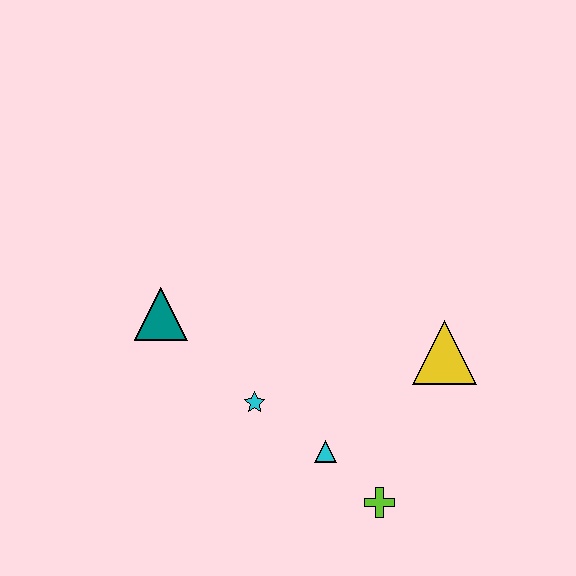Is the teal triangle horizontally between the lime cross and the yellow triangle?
No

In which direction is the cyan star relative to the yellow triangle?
The cyan star is to the left of the yellow triangle.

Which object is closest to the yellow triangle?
The cyan triangle is closest to the yellow triangle.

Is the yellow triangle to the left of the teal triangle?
No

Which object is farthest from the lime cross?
The teal triangle is farthest from the lime cross.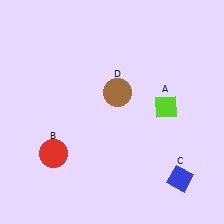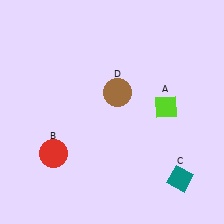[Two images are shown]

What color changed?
The diamond (C) changed from blue in Image 1 to teal in Image 2.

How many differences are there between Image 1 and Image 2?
There is 1 difference between the two images.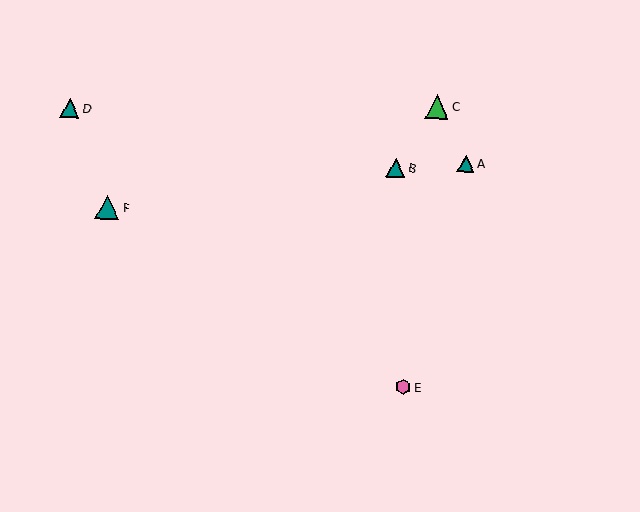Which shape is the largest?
The teal triangle (labeled F) is the largest.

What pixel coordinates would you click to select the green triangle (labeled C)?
Click at (437, 107) to select the green triangle C.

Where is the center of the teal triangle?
The center of the teal triangle is at (466, 164).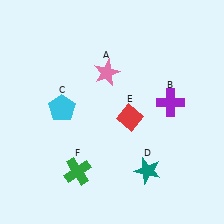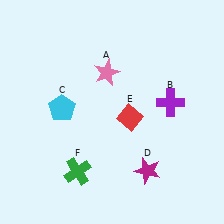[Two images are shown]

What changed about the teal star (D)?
In Image 1, D is teal. In Image 2, it changed to magenta.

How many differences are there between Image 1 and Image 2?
There is 1 difference between the two images.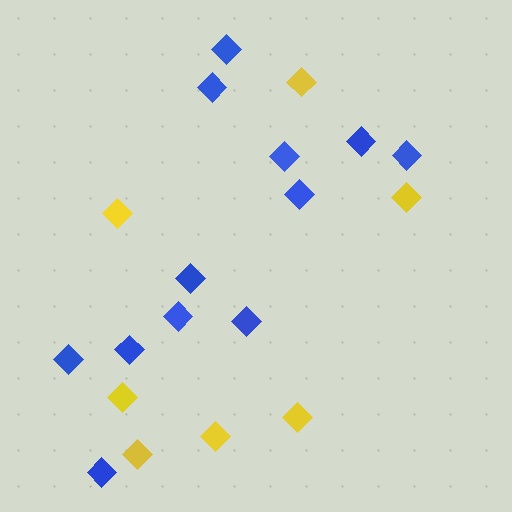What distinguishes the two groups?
There are 2 groups: one group of yellow diamonds (7) and one group of blue diamonds (12).